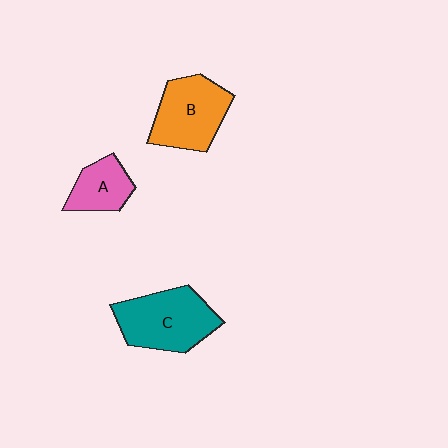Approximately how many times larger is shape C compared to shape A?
Approximately 1.9 times.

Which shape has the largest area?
Shape C (teal).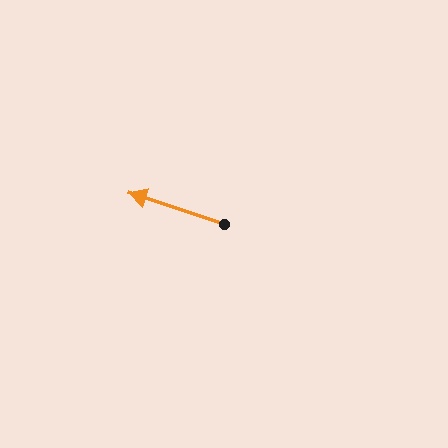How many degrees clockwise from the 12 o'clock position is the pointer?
Approximately 288 degrees.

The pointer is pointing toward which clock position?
Roughly 10 o'clock.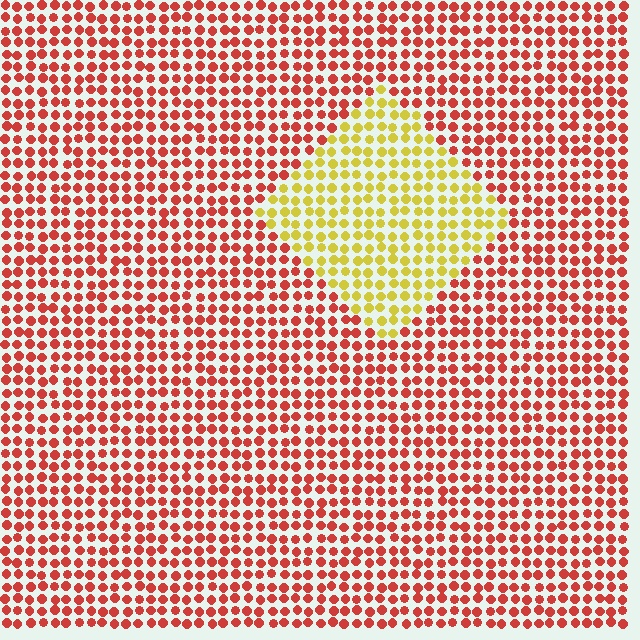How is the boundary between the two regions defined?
The boundary is defined purely by a slight shift in hue (about 57 degrees). Spacing, size, and orientation are identical on both sides.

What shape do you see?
I see a diamond.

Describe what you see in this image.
The image is filled with small red elements in a uniform arrangement. A diamond-shaped region is visible where the elements are tinted to a slightly different hue, forming a subtle color boundary.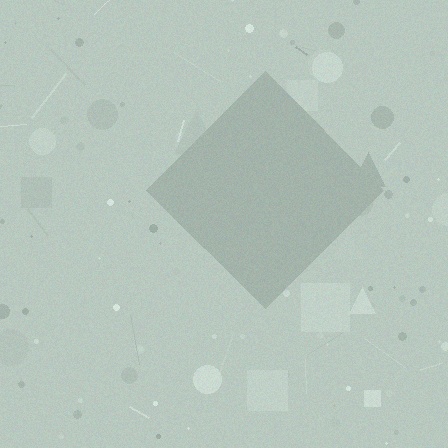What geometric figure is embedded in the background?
A diamond is embedded in the background.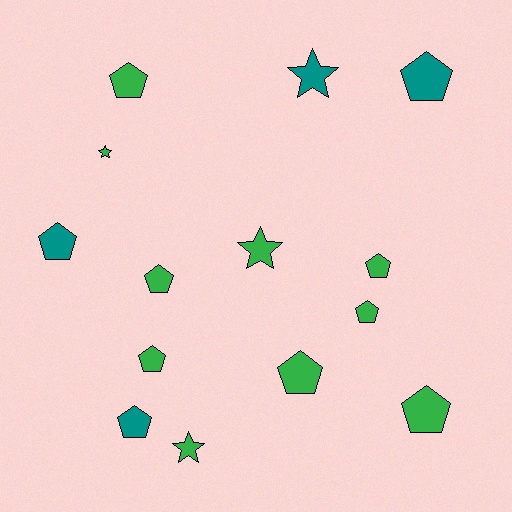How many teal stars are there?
There is 1 teal star.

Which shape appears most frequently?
Pentagon, with 10 objects.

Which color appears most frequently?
Green, with 10 objects.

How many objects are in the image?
There are 14 objects.